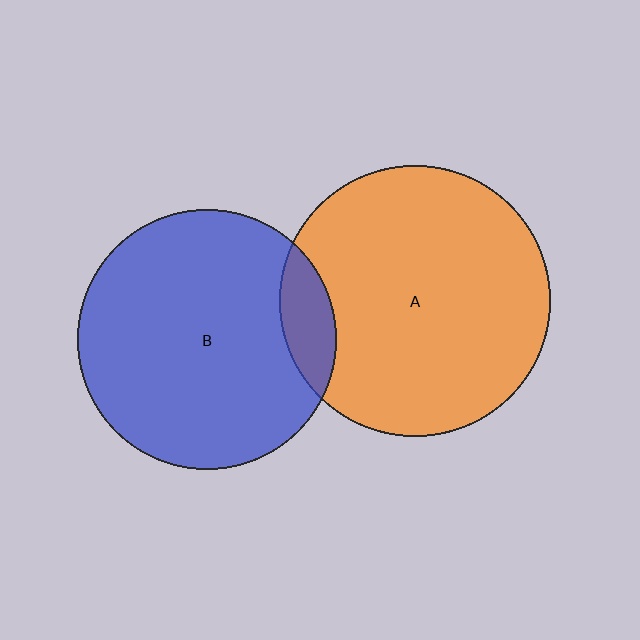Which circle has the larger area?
Circle A (orange).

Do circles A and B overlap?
Yes.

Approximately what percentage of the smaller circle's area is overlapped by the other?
Approximately 10%.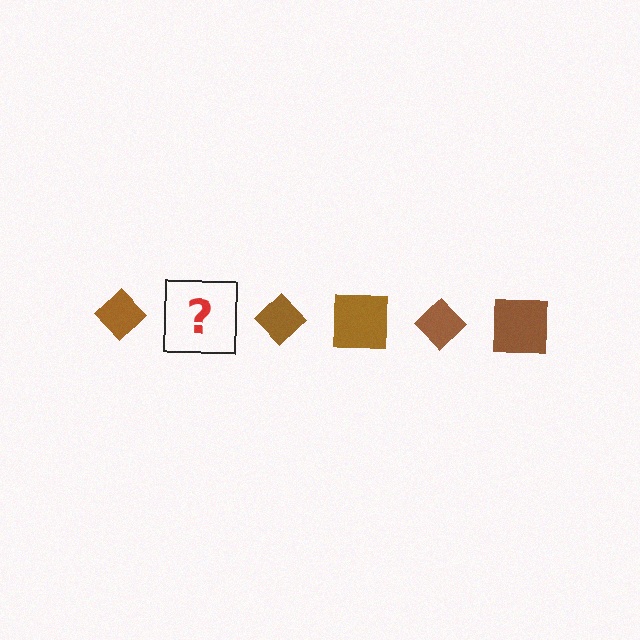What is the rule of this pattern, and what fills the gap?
The rule is that the pattern cycles through diamond, square shapes in brown. The gap should be filled with a brown square.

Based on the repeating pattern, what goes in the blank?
The blank should be a brown square.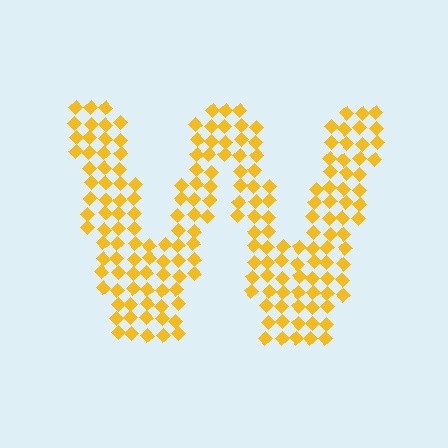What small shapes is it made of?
It is made of small diamonds.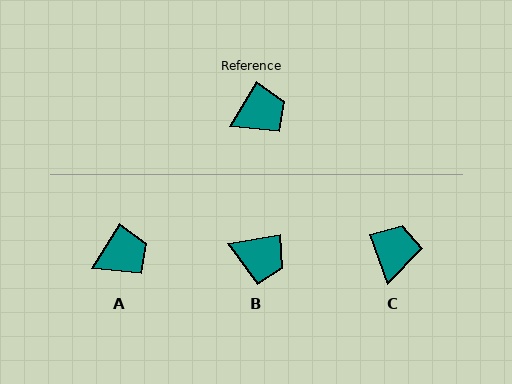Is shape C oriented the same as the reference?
No, it is off by about 51 degrees.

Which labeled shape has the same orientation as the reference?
A.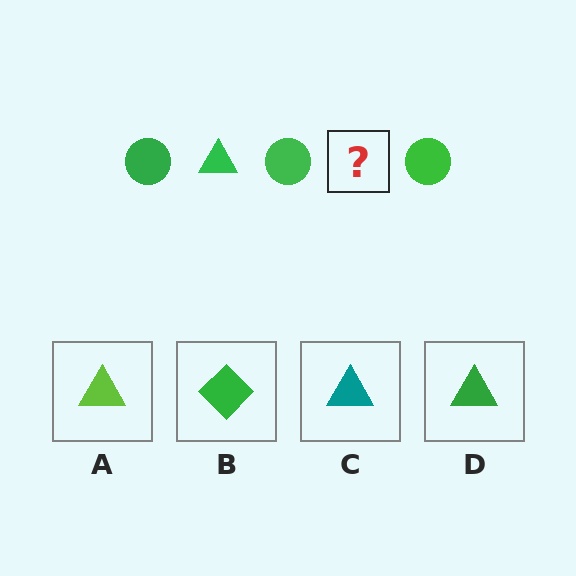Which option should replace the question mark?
Option D.